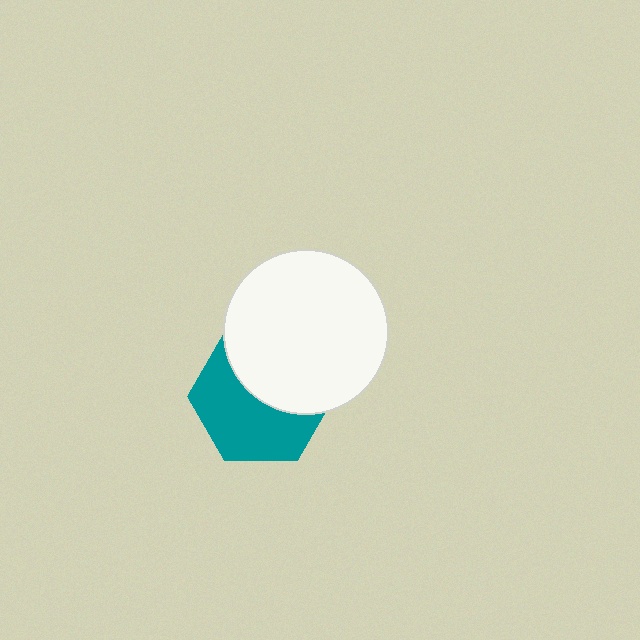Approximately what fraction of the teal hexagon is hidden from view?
Roughly 46% of the teal hexagon is hidden behind the white circle.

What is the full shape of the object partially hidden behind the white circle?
The partially hidden object is a teal hexagon.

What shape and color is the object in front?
The object in front is a white circle.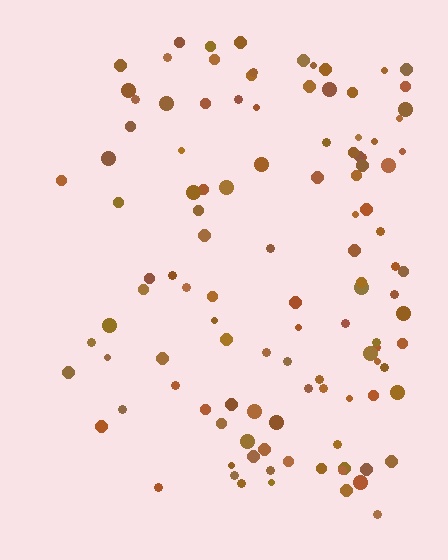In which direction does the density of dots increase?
From left to right, with the right side densest.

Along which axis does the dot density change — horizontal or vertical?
Horizontal.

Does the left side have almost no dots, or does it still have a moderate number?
Still a moderate number, just noticeably fewer than the right.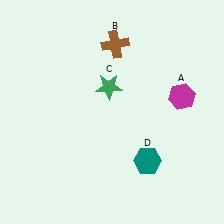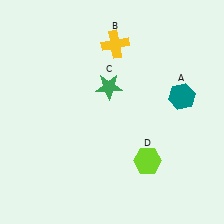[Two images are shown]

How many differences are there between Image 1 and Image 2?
There are 3 differences between the two images.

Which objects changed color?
A changed from magenta to teal. B changed from brown to yellow. D changed from teal to lime.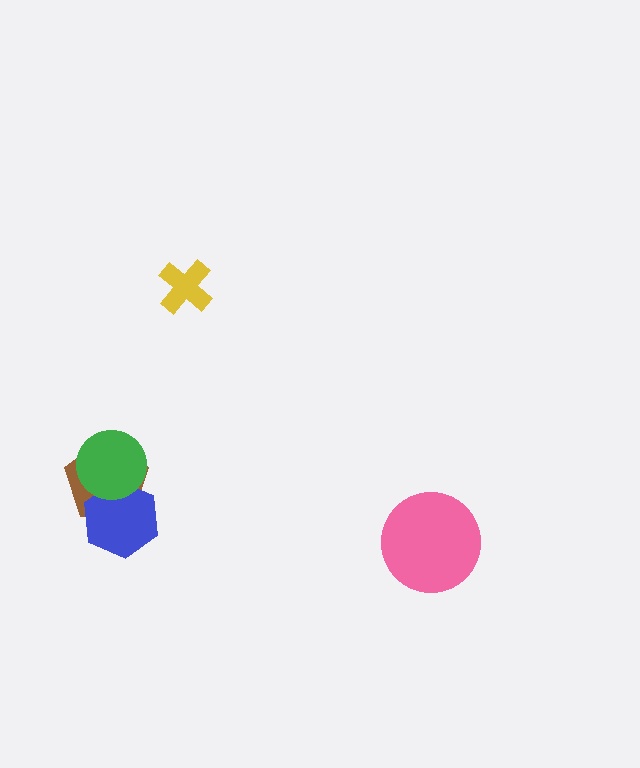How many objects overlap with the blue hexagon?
2 objects overlap with the blue hexagon.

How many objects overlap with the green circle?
2 objects overlap with the green circle.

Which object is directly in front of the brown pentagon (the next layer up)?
The blue hexagon is directly in front of the brown pentagon.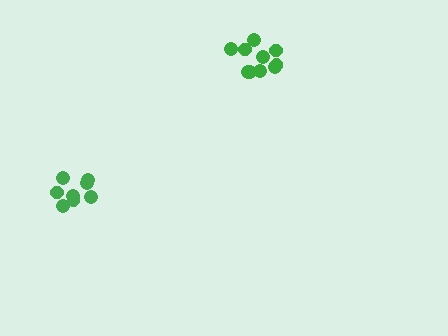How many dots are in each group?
Group 1: 8 dots, Group 2: 10 dots (18 total).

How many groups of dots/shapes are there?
There are 2 groups.